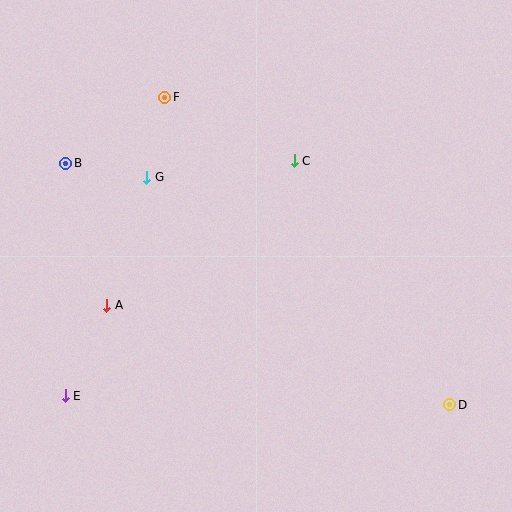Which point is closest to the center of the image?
Point C at (294, 161) is closest to the center.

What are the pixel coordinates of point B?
Point B is at (66, 163).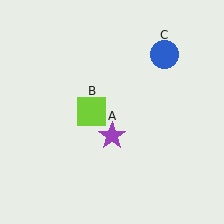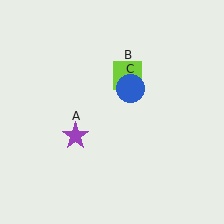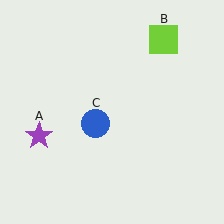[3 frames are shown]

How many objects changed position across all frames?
3 objects changed position: purple star (object A), lime square (object B), blue circle (object C).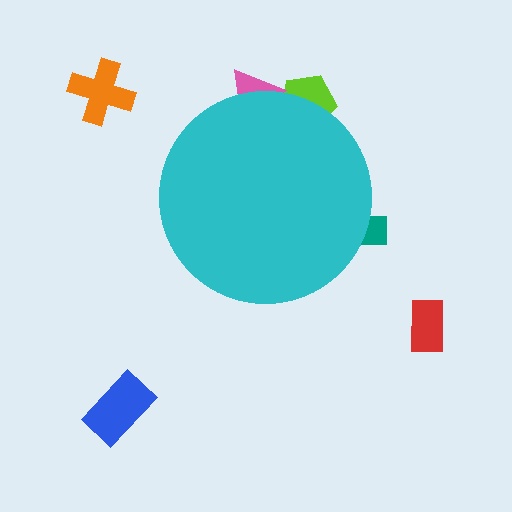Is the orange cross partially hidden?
No, the orange cross is fully visible.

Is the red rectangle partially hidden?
No, the red rectangle is fully visible.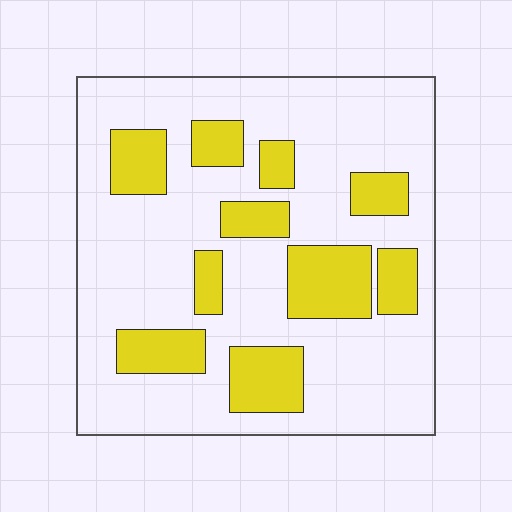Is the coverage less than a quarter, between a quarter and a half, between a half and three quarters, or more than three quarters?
Between a quarter and a half.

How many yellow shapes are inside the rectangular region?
10.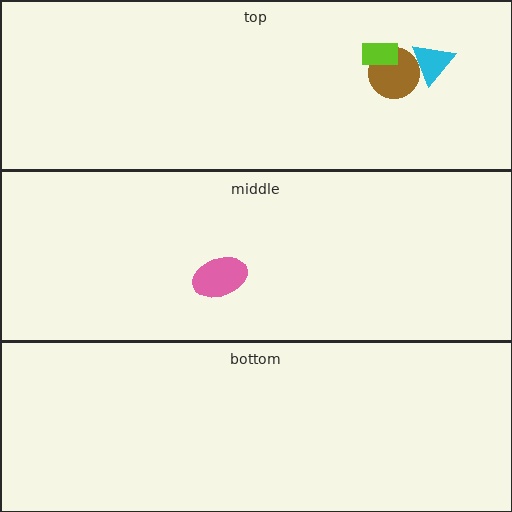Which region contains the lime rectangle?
The top region.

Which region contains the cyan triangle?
The top region.